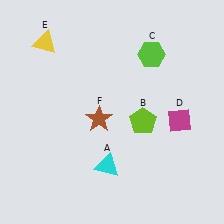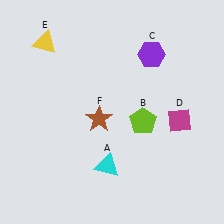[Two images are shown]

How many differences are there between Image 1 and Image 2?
There is 1 difference between the two images.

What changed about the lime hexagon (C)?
In Image 1, C is lime. In Image 2, it changed to purple.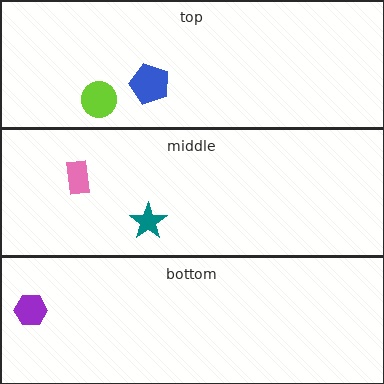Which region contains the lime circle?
The top region.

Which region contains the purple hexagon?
The bottom region.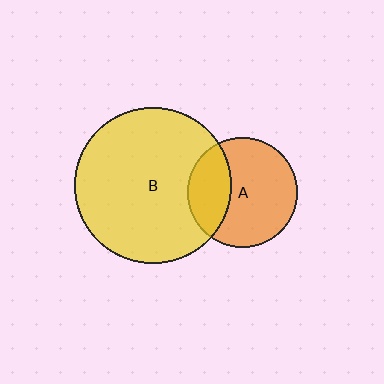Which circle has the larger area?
Circle B (yellow).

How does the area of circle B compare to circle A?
Approximately 2.0 times.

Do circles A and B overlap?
Yes.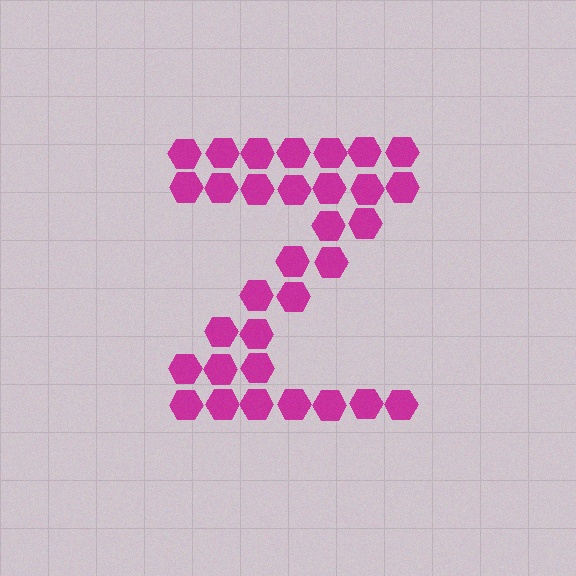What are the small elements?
The small elements are hexagons.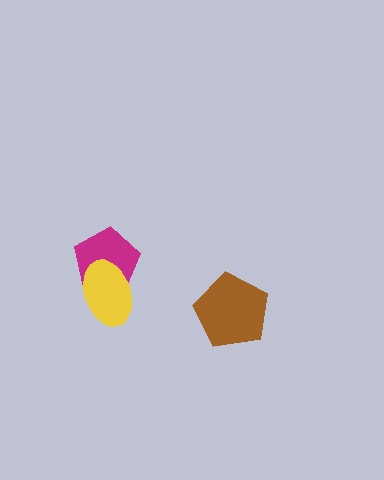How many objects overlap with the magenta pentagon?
1 object overlaps with the magenta pentagon.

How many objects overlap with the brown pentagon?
0 objects overlap with the brown pentagon.